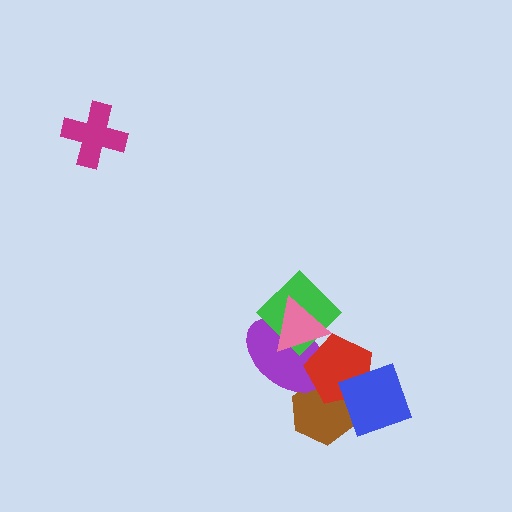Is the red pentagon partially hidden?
Yes, it is partially covered by another shape.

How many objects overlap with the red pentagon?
5 objects overlap with the red pentagon.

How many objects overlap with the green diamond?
3 objects overlap with the green diamond.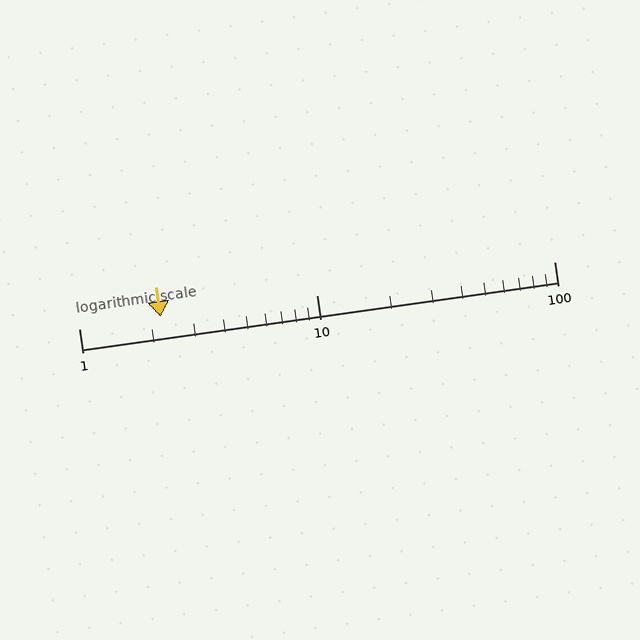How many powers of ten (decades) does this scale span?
The scale spans 2 decades, from 1 to 100.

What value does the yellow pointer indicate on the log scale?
The pointer indicates approximately 2.2.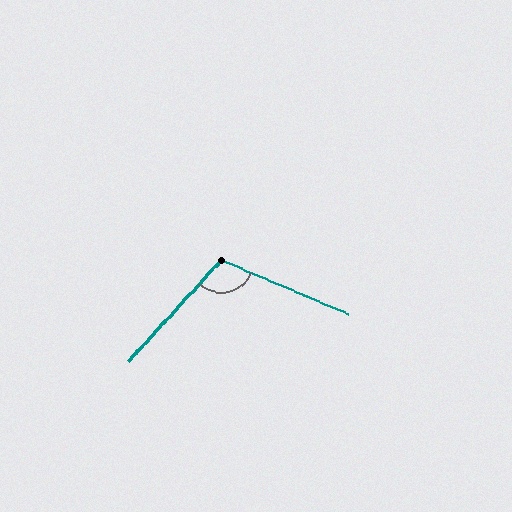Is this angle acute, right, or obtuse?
It is obtuse.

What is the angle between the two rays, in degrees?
Approximately 110 degrees.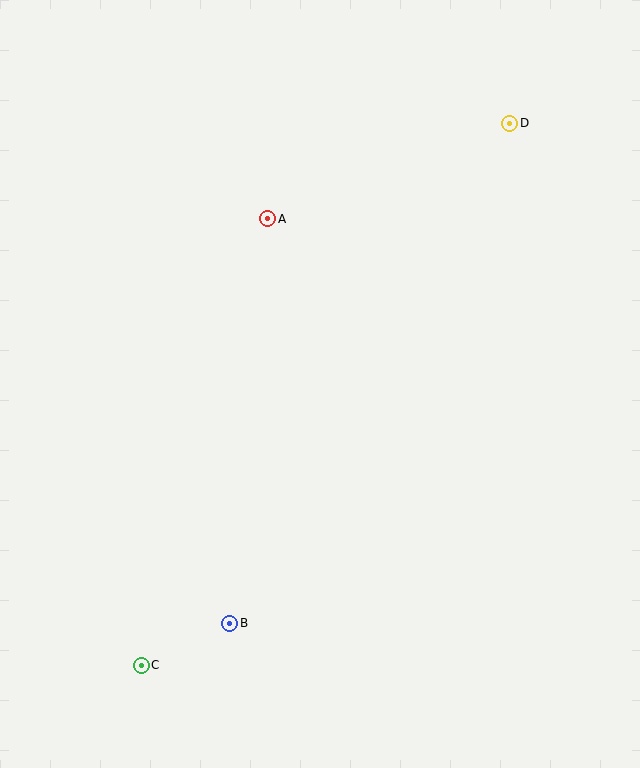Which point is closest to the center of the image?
Point A at (268, 219) is closest to the center.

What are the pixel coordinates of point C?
Point C is at (141, 665).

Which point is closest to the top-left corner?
Point A is closest to the top-left corner.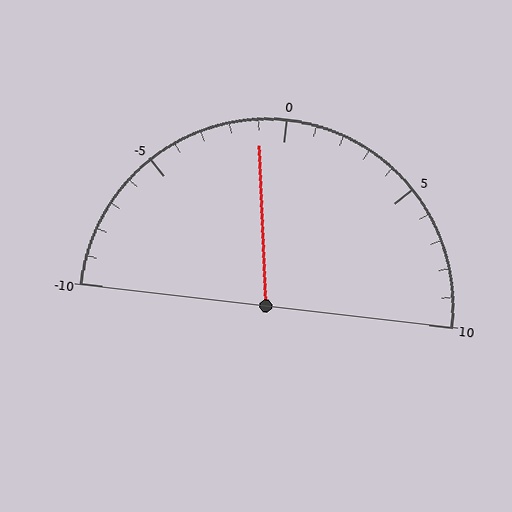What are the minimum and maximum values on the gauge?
The gauge ranges from -10 to 10.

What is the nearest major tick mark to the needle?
The nearest major tick mark is 0.